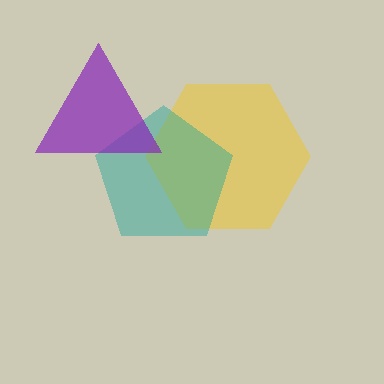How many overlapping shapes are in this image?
There are 3 overlapping shapes in the image.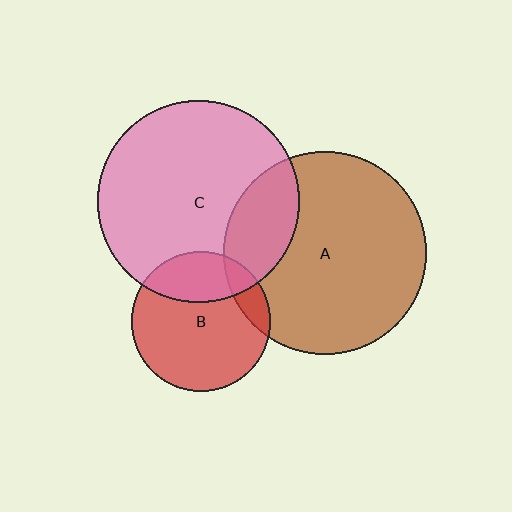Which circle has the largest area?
Circle A (brown).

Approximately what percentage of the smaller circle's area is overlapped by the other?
Approximately 20%.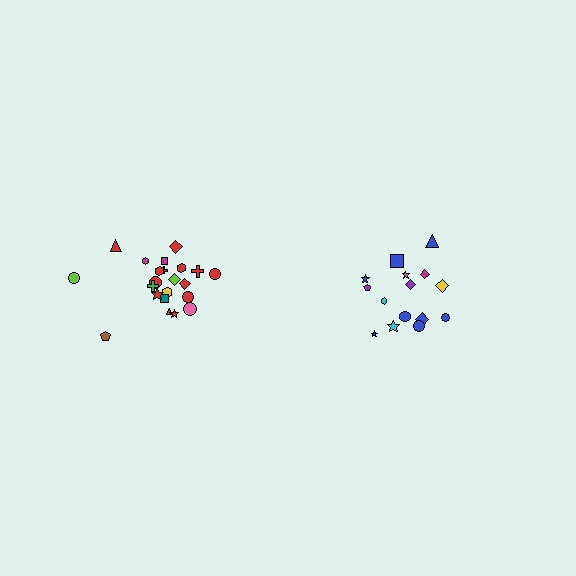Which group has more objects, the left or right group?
The left group.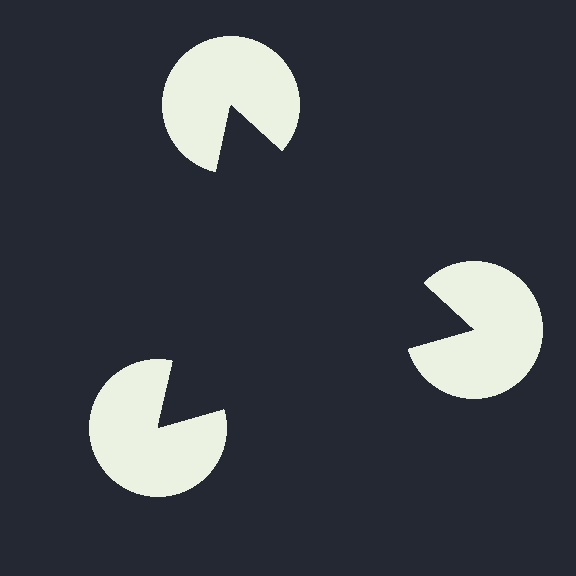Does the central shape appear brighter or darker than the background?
It typically appears slightly darker than the background, even though no actual brightness change is drawn.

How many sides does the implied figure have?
3 sides.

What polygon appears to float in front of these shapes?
An illusory triangle — its edges are inferred from the aligned wedge cuts in the pac-man discs, not physically drawn.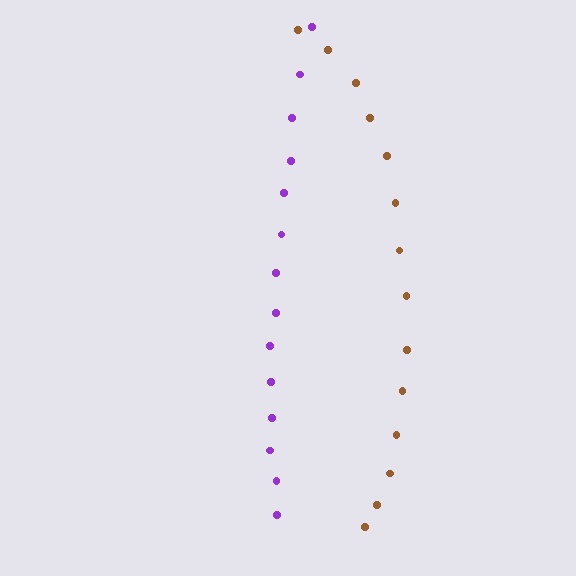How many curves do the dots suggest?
There are 2 distinct paths.